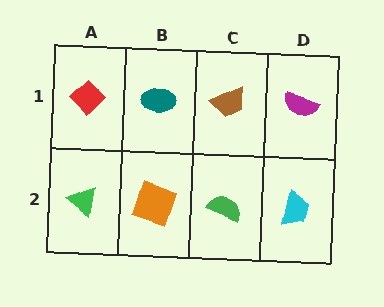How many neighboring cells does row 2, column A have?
2.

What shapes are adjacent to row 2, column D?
A magenta semicircle (row 1, column D), a green semicircle (row 2, column C).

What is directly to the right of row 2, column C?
A cyan trapezoid.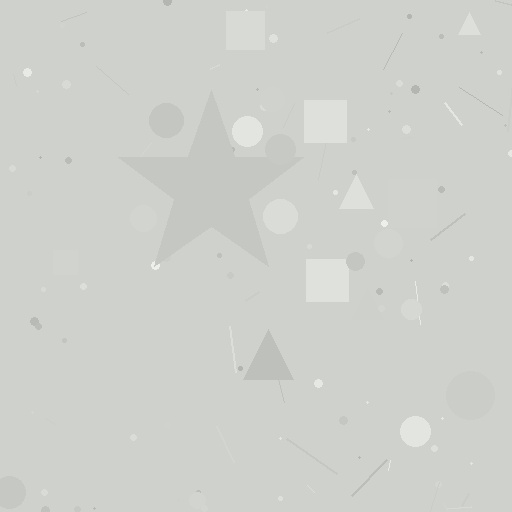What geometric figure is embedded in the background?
A star is embedded in the background.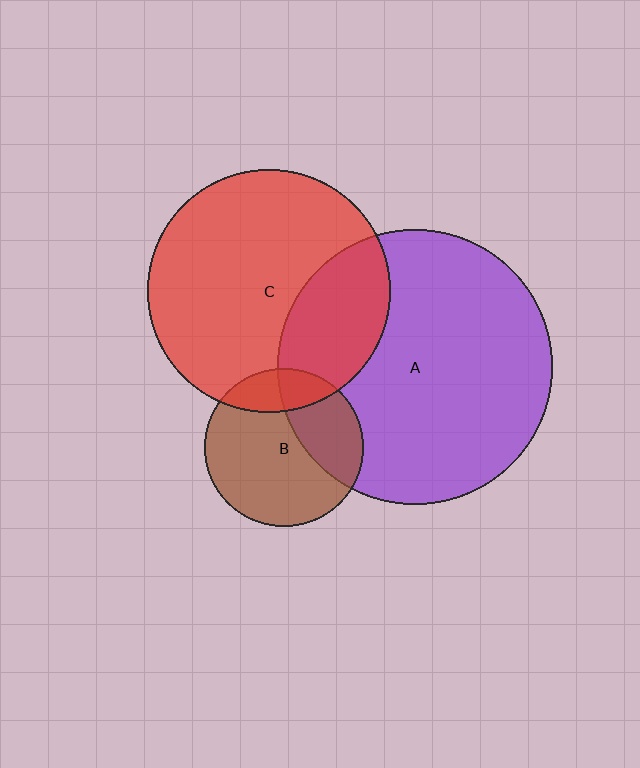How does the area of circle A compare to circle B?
Approximately 3.0 times.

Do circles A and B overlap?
Yes.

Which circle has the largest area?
Circle A (purple).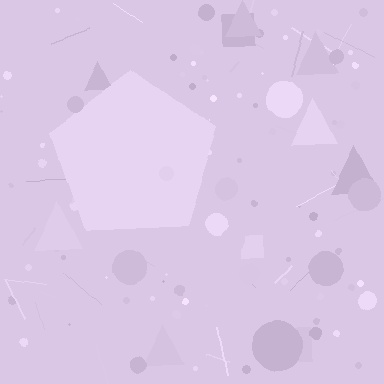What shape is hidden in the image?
A pentagon is hidden in the image.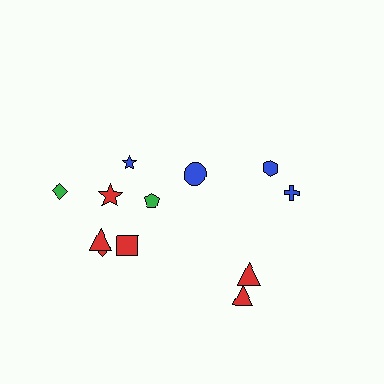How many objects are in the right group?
There are 5 objects.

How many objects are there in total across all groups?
There are 12 objects.